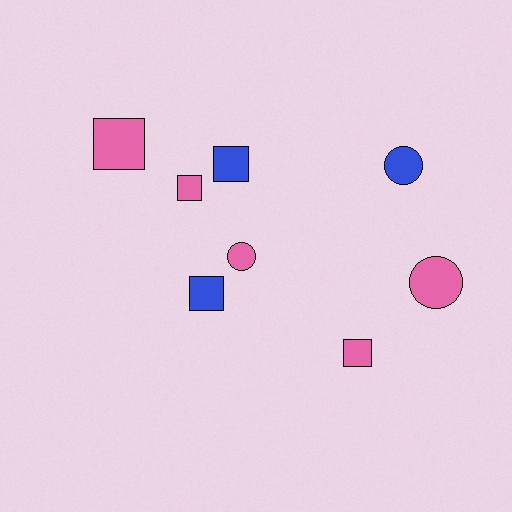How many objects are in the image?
There are 8 objects.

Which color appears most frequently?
Pink, with 5 objects.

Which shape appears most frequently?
Square, with 5 objects.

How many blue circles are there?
There is 1 blue circle.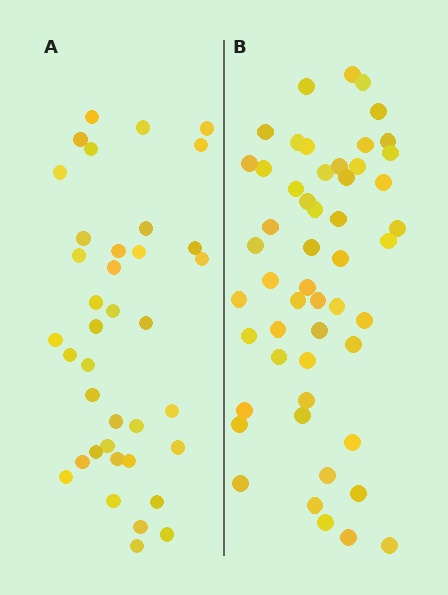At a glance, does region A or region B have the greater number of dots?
Region B (the right region) has more dots.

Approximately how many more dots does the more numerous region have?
Region B has approximately 15 more dots than region A.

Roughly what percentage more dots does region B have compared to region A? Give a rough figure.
About 35% more.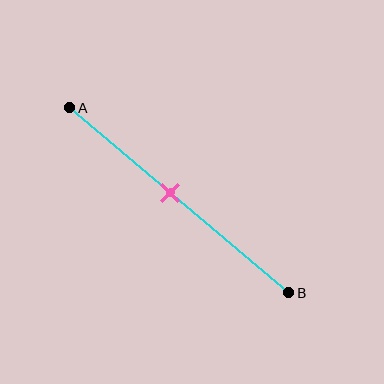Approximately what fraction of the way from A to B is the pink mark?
The pink mark is approximately 45% of the way from A to B.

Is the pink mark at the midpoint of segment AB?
No, the mark is at about 45% from A, not at the 50% midpoint.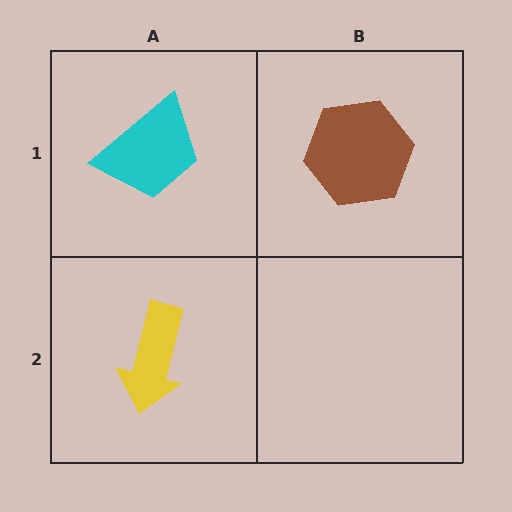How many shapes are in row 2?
1 shape.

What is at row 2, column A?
A yellow arrow.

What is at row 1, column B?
A brown hexagon.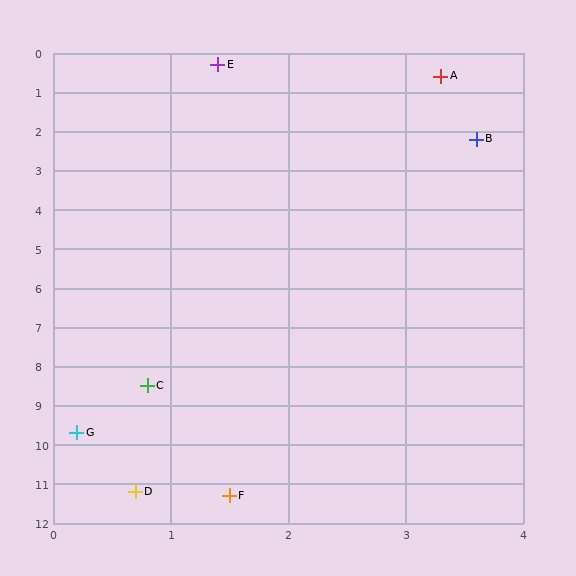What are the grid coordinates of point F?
Point F is at approximately (1.5, 11.3).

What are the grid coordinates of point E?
Point E is at approximately (1.4, 0.3).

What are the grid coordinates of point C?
Point C is at approximately (0.8, 8.5).